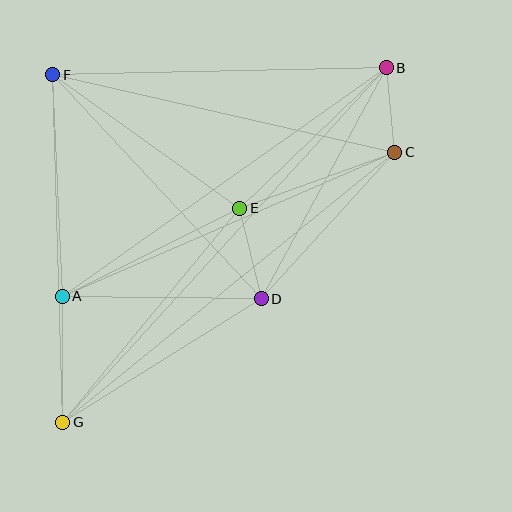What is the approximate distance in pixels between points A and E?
The distance between A and E is approximately 198 pixels.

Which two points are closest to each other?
Points B and C are closest to each other.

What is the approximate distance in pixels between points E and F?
The distance between E and F is approximately 230 pixels.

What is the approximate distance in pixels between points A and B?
The distance between A and B is approximately 396 pixels.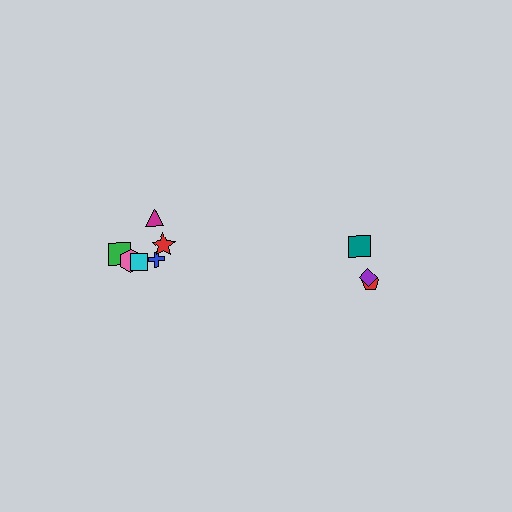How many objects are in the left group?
There are 6 objects.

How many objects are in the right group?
There are 3 objects.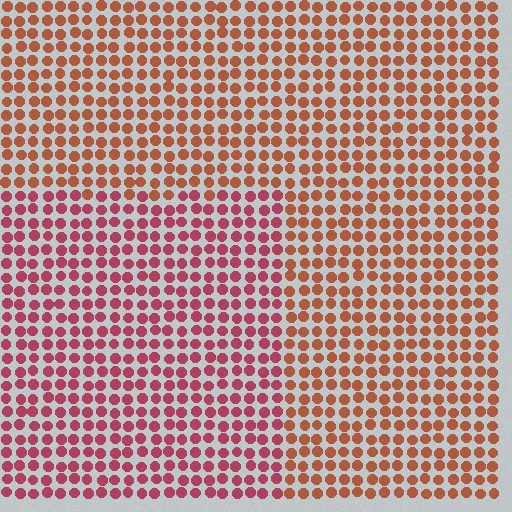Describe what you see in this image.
The image is filled with small brown elements in a uniform arrangement. A rectangle-shaped region is visible where the elements are tinted to a slightly different hue, forming a subtle color boundary.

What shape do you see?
I see a rectangle.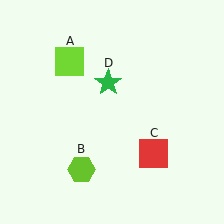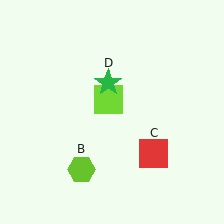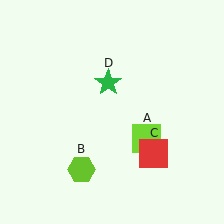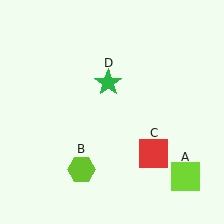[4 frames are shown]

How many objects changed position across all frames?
1 object changed position: lime square (object A).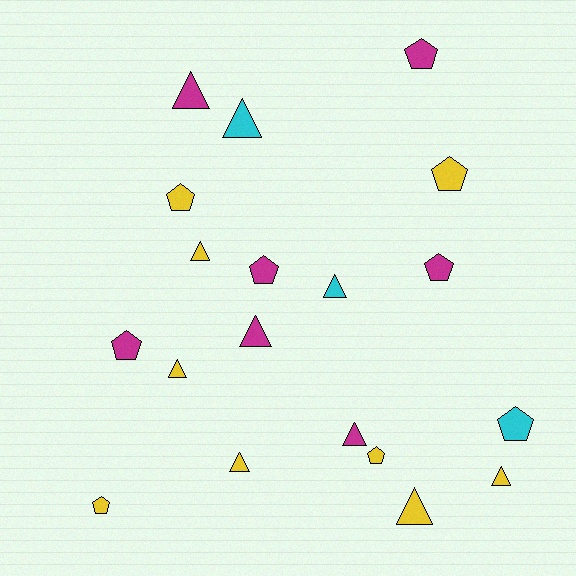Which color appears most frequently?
Yellow, with 9 objects.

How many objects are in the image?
There are 19 objects.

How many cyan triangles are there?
There are 2 cyan triangles.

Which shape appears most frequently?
Triangle, with 10 objects.